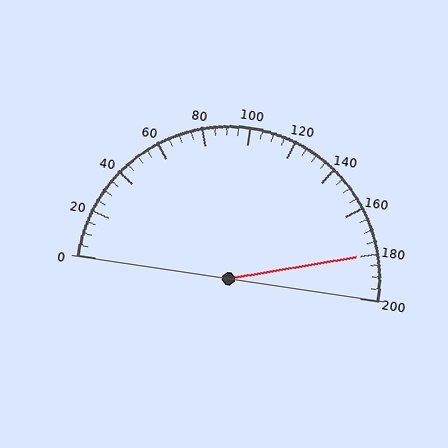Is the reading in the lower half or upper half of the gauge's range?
The reading is in the upper half of the range (0 to 200).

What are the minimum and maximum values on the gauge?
The gauge ranges from 0 to 200.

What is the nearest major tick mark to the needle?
The nearest major tick mark is 180.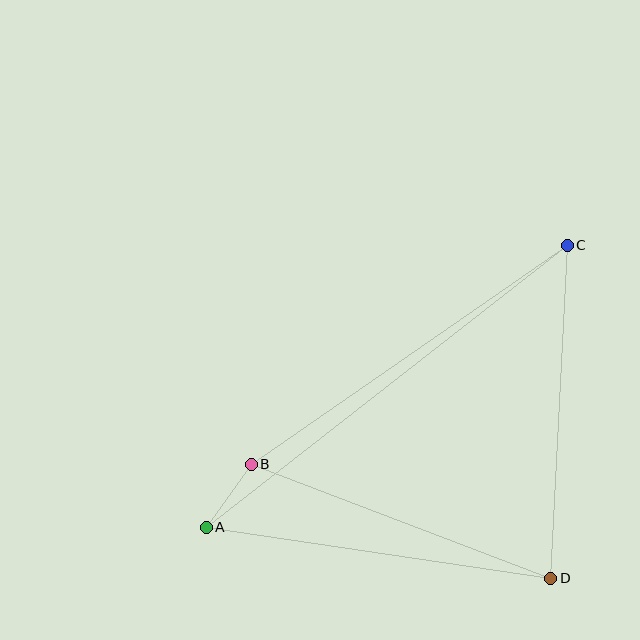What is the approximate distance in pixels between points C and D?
The distance between C and D is approximately 334 pixels.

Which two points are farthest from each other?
Points A and C are farthest from each other.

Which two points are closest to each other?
Points A and B are closest to each other.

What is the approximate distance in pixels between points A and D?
The distance between A and D is approximately 348 pixels.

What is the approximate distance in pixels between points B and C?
The distance between B and C is approximately 384 pixels.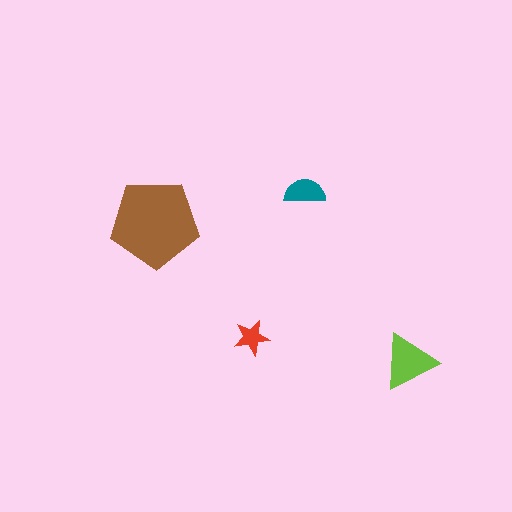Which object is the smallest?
The red star.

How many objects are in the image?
There are 4 objects in the image.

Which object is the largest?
The brown pentagon.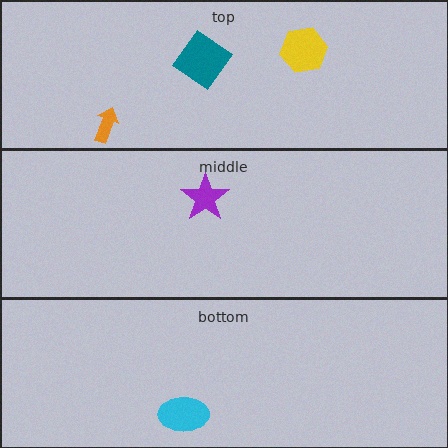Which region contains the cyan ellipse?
The bottom region.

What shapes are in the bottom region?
The cyan ellipse.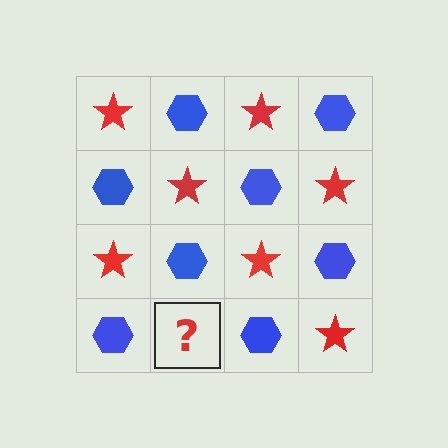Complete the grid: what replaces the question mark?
The question mark should be replaced with a red star.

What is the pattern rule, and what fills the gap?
The rule is that it alternates red star and blue hexagon in a checkerboard pattern. The gap should be filled with a red star.